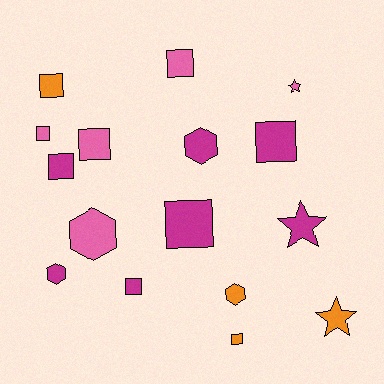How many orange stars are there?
There is 1 orange star.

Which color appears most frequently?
Magenta, with 7 objects.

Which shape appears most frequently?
Square, with 9 objects.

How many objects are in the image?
There are 16 objects.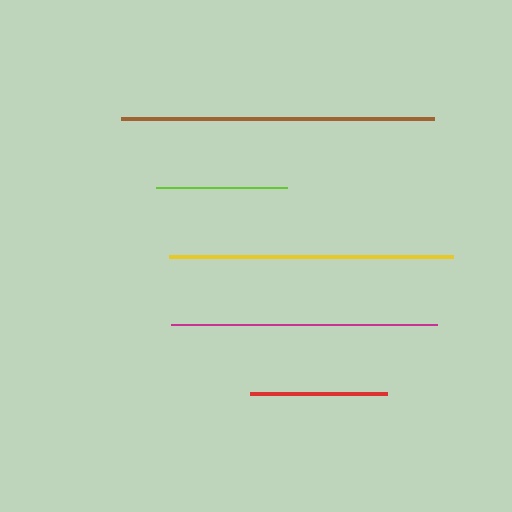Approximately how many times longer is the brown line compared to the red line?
The brown line is approximately 2.3 times the length of the red line.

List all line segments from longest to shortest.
From longest to shortest: brown, yellow, magenta, red, lime.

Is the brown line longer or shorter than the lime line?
The brown line is longer than the lime line.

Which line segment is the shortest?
The lime line is the shortest at approximately 131 pixels.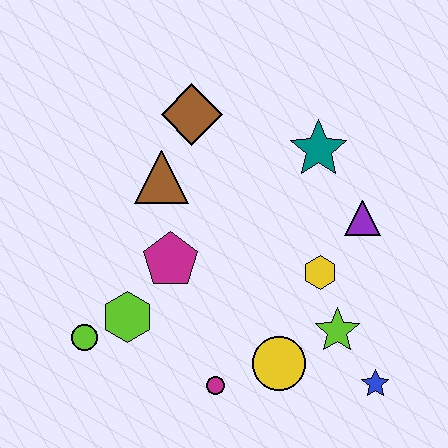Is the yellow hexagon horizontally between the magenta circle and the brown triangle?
No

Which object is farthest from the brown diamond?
The blue star is farthest from the brown diamond.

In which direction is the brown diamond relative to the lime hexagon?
The brown diamond is above the lime hexagon.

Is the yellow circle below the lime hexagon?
Yes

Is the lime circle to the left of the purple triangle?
Yes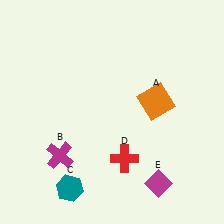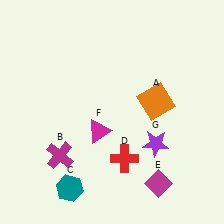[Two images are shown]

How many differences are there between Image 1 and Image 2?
There are 2 differences between the two images.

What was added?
A magenta triangle (F), a purple star (G) were added in Image 2.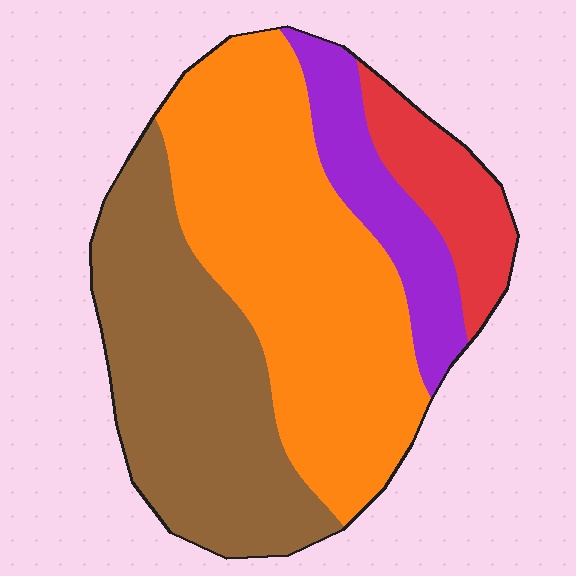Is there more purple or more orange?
Orange.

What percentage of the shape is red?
Red takes up less than a quarter of the shape.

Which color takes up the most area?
Orange, at roughly 45%.